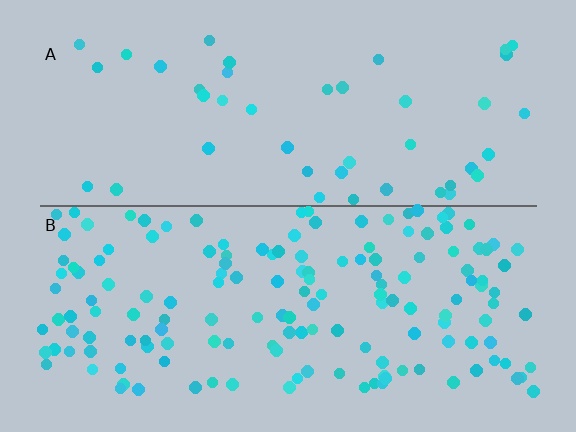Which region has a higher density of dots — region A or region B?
B (the bottom).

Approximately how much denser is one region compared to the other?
Approximately 3.5× — region B over region A.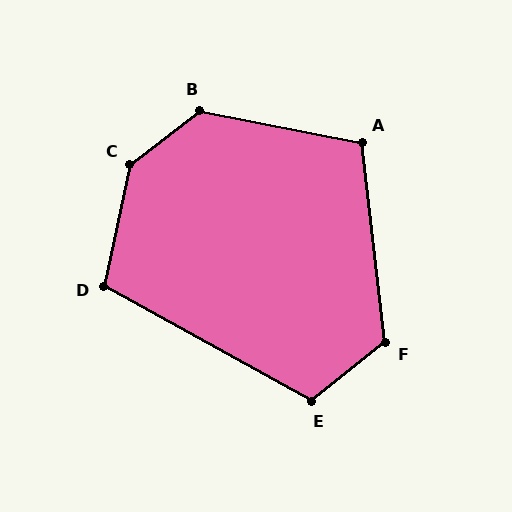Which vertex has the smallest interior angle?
D, at approximately 107 degrees.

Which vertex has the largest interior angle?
C, at approximately 140 degrees.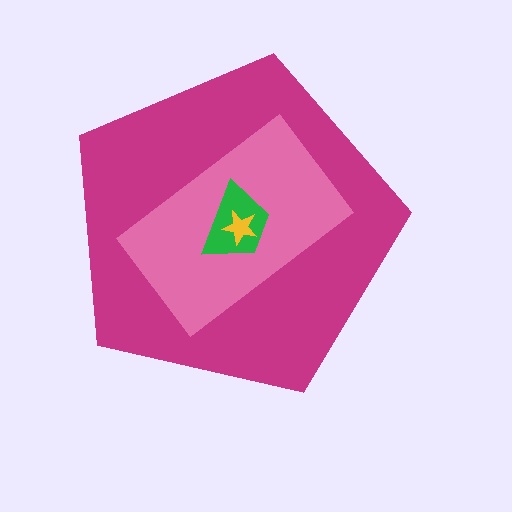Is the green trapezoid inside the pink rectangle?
Yes.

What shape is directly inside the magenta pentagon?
The pink rectangle.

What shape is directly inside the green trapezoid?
The yellow star.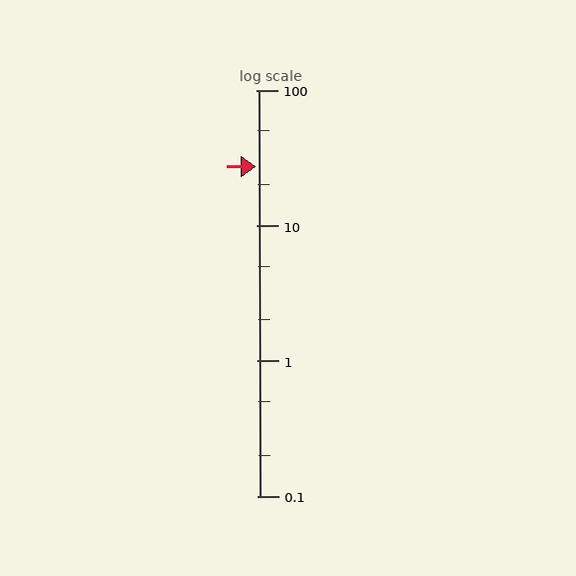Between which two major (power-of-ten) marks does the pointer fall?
The pointer is between 10 and 100.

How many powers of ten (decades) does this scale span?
The scale spans 3 decades, from 0.1 to 100.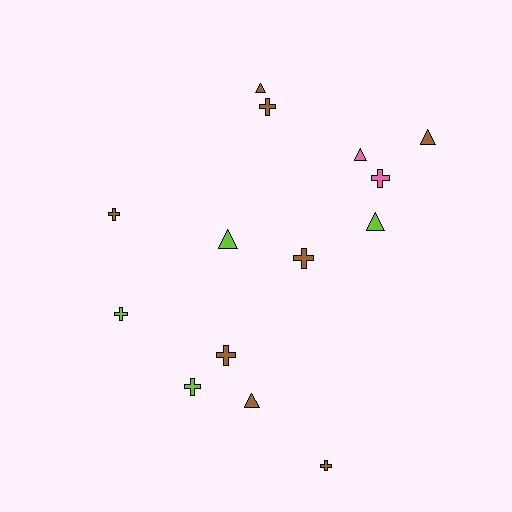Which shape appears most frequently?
Cross, with 8 objects.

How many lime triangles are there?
There are 2 lime triangles.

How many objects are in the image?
There are 14 objects.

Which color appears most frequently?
Brown, with 8 objects.